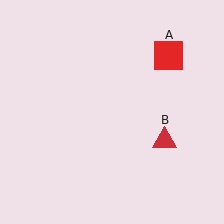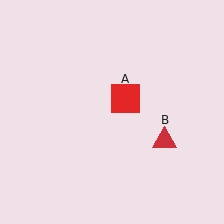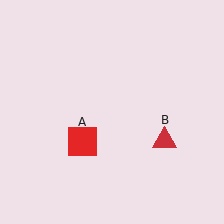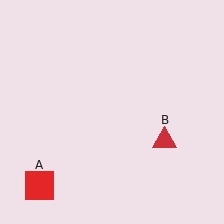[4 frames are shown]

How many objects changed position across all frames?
1 object changed position: red square (object A).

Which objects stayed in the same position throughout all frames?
Red triangle (object B) remained stationary.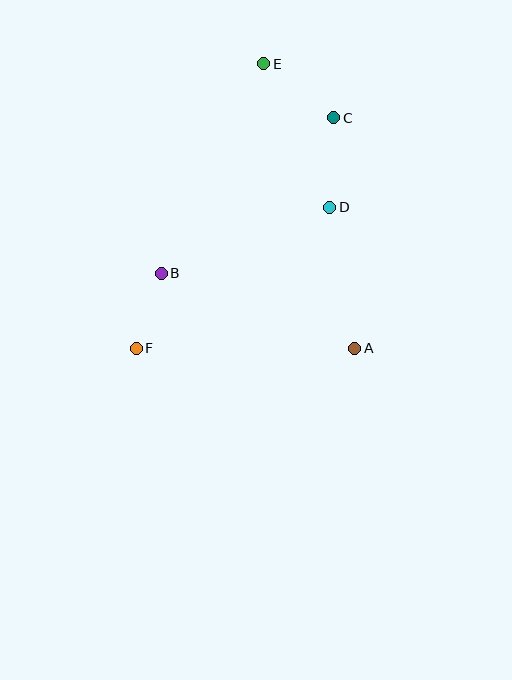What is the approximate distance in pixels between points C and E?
The distance between C and E is approximately 88 pixels.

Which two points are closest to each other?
Points B and F are closest to each other.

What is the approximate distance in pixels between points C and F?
The distance between C and F is approximately 304 pixels.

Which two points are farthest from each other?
Points E and F are farthest from each other.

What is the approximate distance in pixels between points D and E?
The distance between D and E is approximately 158 pixels.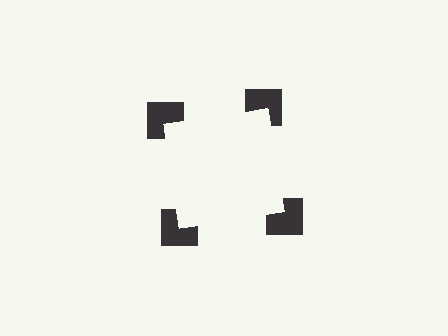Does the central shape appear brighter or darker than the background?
It typically appears slightly brighter than the background, even though no actual brightness change is drawn.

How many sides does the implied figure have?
4 sides.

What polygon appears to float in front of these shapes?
An illusory square — its edges are inferred from the aligned wedge cuts in the notched squares, not physically drawn.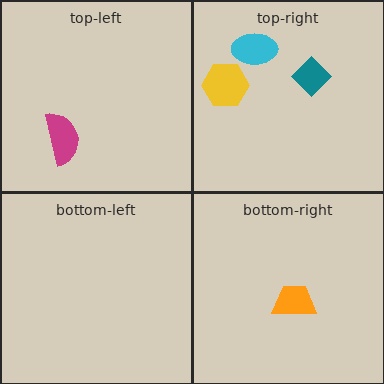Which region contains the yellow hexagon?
The top-right region.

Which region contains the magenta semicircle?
The top-left region.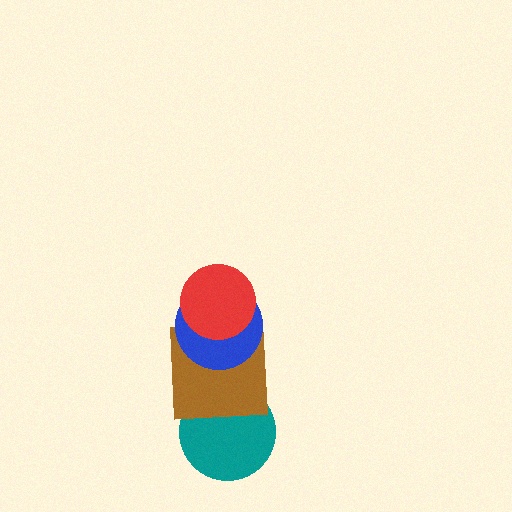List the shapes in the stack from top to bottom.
From top to bottom: the red circle, the blue circle, the brown square, the teal circle.